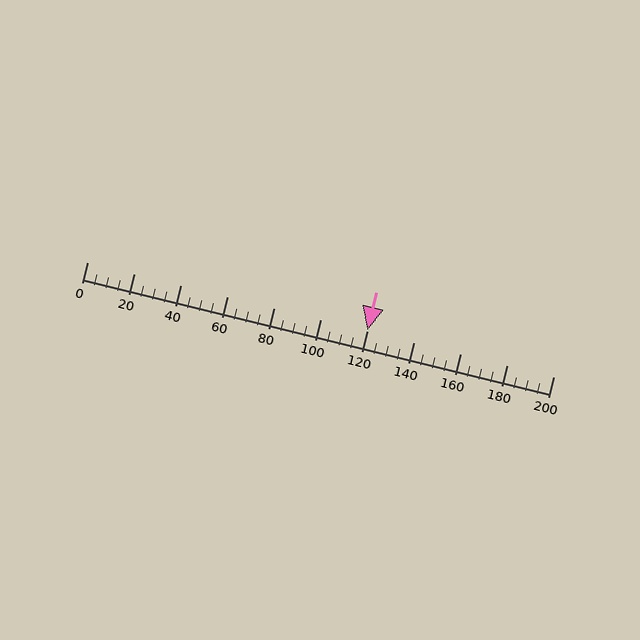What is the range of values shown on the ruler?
The ruler shows values from 0 to 200.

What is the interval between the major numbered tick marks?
The major tick marks are spaced 20 units apart.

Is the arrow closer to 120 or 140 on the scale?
The arrow is closer to 120.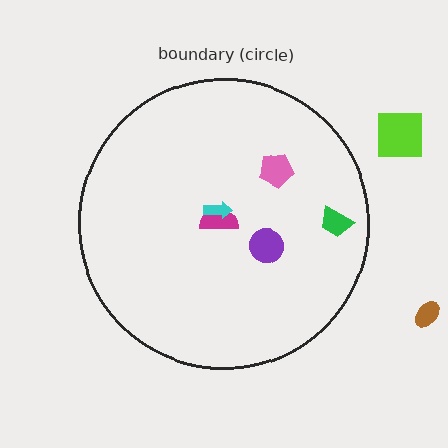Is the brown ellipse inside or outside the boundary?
Outside.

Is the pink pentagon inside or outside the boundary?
Inside.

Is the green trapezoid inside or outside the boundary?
Inside.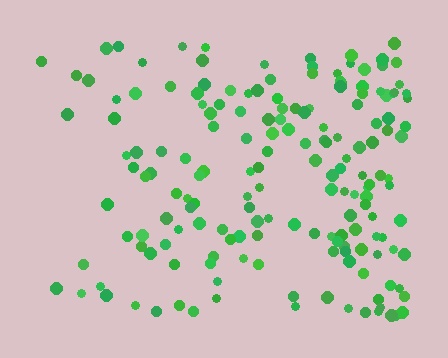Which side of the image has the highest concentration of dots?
The right.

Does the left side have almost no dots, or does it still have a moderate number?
Still a moderate number, just noticeably fewer than the right.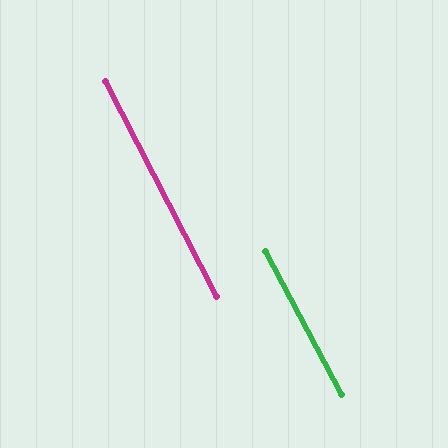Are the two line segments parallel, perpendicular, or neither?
Parallel — their directions differ by only 0.9°.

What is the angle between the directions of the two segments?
Approximately 1 degree.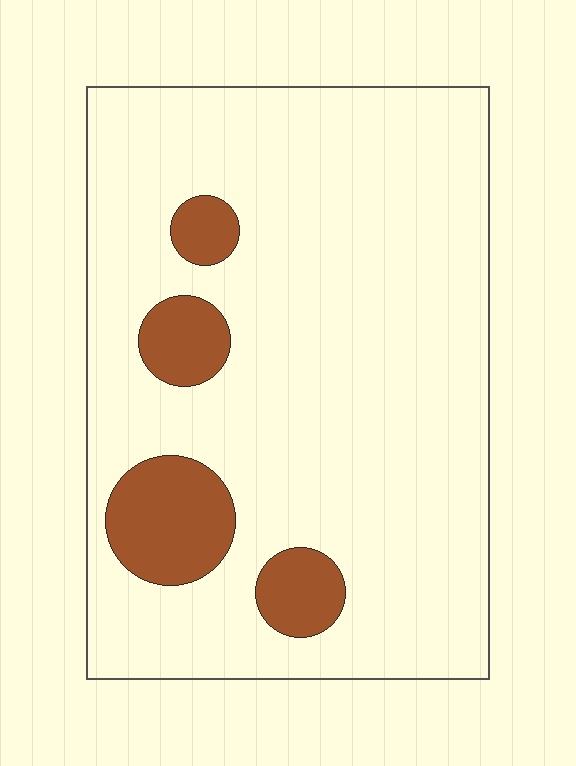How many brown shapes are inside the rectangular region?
4.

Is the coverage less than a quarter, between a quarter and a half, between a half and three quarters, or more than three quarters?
Less than a quarter.